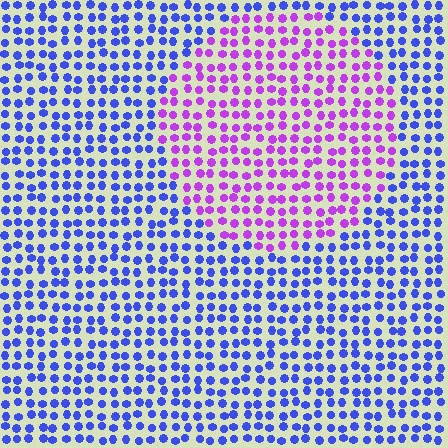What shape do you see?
I see a circle.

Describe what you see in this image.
The image is filled with small blue elements in a uniform arrangement. A circle-shaped region is visible where the elements are tinted to a slightly different hue, forming a subtle color boundary.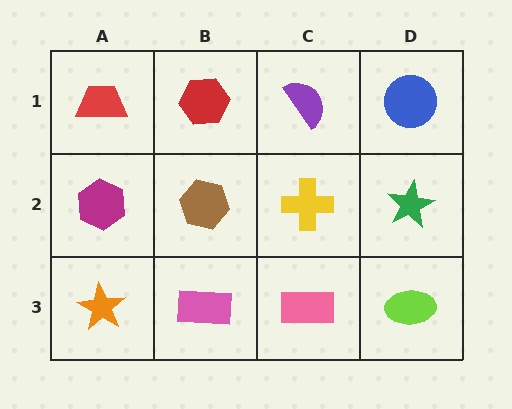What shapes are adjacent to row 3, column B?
A brown hexagon (row 2, column B), an orange star (row 3, column A), a pink rectangle (row 3, column C).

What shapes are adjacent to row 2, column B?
A red hexagon (row 1, column B), a pink rectangle (row 3, column B), a magenta hexagon (row 2, column A), a yellow cross (row 2, column C).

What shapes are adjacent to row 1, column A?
A magenta hexagon (row 2, column A), a red hexagon (row 1, column B).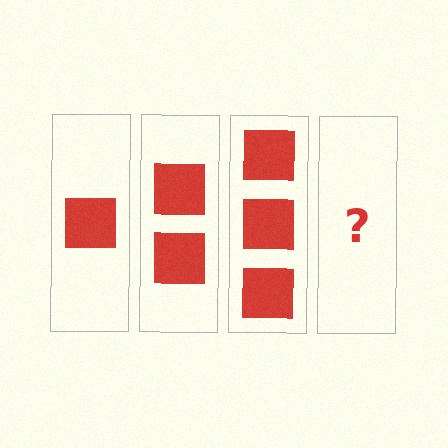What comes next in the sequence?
The next element should be 4 squares.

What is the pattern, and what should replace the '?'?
The pattern is that each step adds one more square. The '?' should be 4 squares.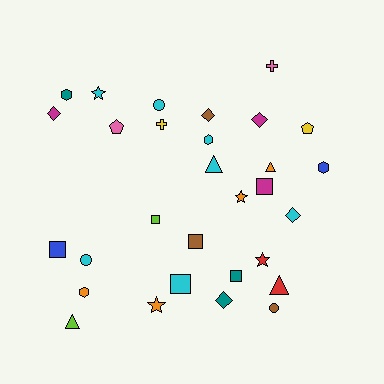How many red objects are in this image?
There are 2 red objects.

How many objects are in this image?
There are 30 objects.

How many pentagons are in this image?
There are 2 pentagons.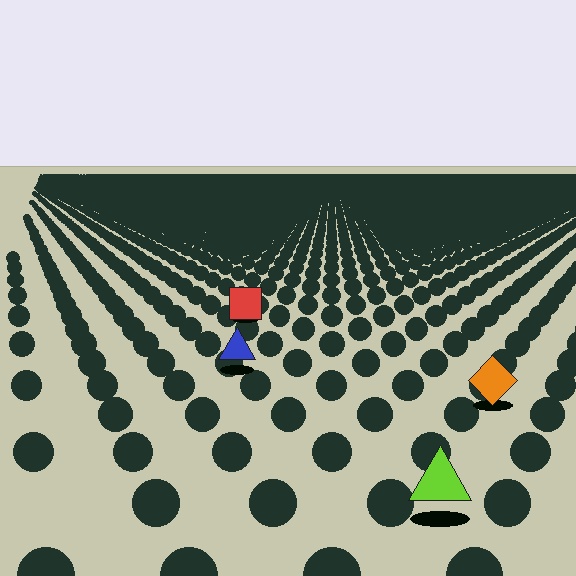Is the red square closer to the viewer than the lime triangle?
No. The lime triangle is closer — you can tell from the texture gradient: the ground texture is coarser near it.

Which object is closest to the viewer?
The lime triangle is closest. The texture marks near it are larger and more spread out.